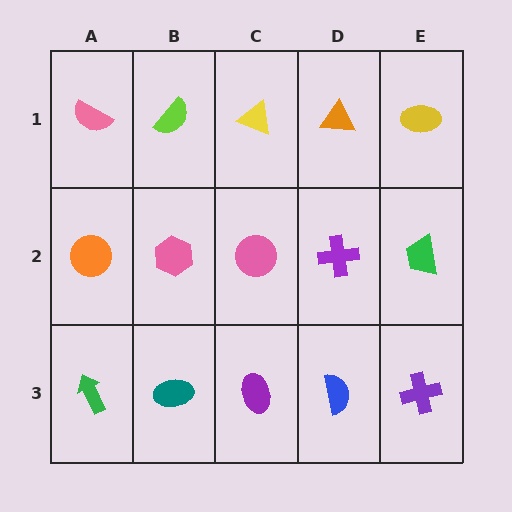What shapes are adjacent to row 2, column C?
A yellow triangle (row 1, column C), a purple ellipse (row 3, column C), a pink hexagon (row 2, column B), a purple cross (row 2, column D).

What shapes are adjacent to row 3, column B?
A pink hexagon (row 2, column B), a green arrow (row 3, column A), a purple ellipse (row 3, column C).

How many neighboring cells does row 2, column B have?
4.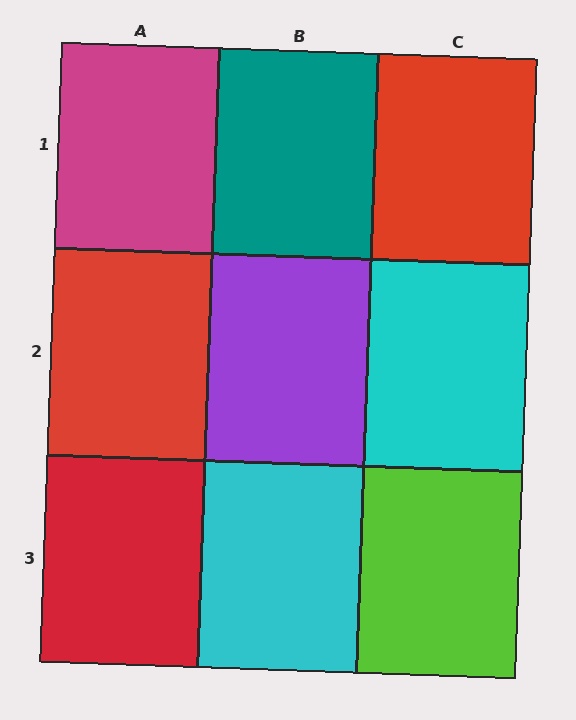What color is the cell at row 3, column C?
Lime.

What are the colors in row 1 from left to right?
Magenta, teal, red.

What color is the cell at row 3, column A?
Red.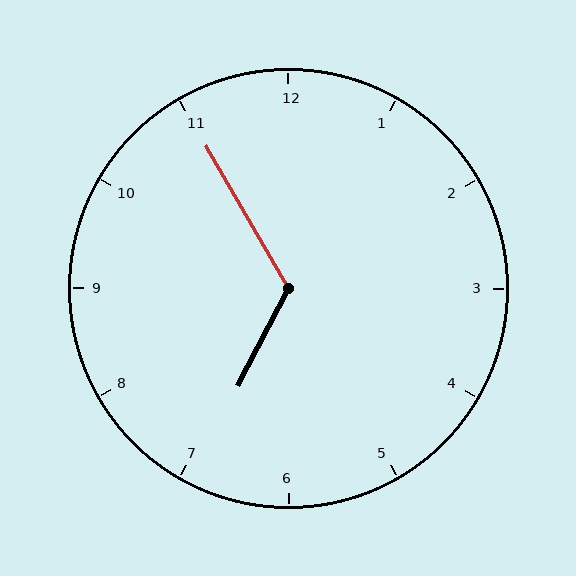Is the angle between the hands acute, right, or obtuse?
It is obtuse.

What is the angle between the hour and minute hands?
Approximately 122 degrees.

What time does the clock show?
6:55.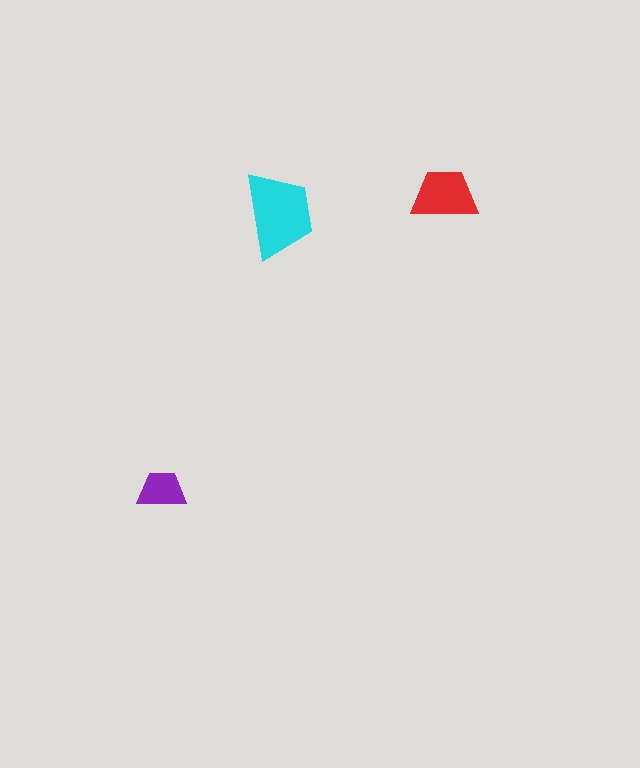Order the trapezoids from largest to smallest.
the cyan one, the red one, the purple one.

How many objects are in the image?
There are 3 objects in the image.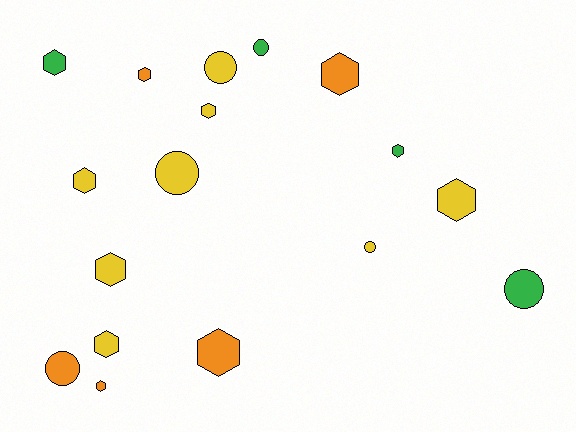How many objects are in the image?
There are 17 objects.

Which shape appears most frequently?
Hexagon, with 11 objects.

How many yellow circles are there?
There are 3 yellow circles.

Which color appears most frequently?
Yellow, with 8 objects.